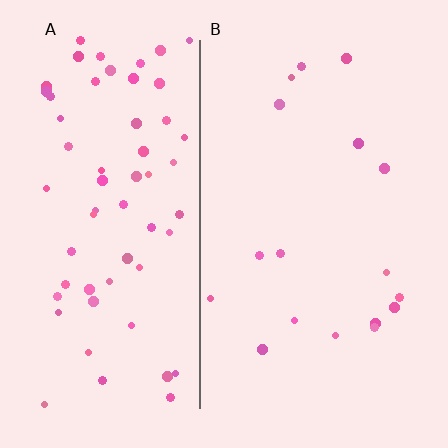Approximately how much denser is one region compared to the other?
Approximately 3.6× — region A over region B.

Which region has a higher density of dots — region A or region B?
A (the left).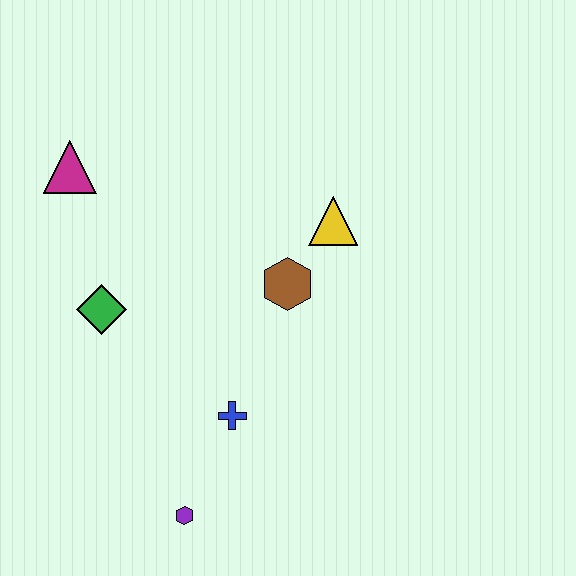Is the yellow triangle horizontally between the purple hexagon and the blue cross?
No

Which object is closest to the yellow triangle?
The brown hexagon is closest to the yellow triangle.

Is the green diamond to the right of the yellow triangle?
No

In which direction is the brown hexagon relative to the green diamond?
The brown hexagon is to the right of the green diamond.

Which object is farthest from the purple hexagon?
The magenta triangle is farthest from the purple hexagon.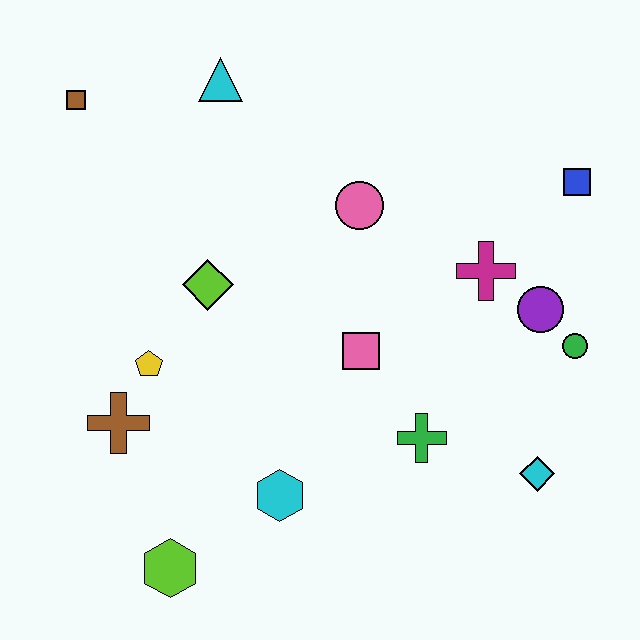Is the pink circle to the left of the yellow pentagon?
No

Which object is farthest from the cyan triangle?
The cyan diamond is farthest from the cyan triangle.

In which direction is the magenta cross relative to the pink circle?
The magenta cross is to the right of the pink circle.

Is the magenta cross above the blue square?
No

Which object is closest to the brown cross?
The yellow pentagon is closest to the brown cross.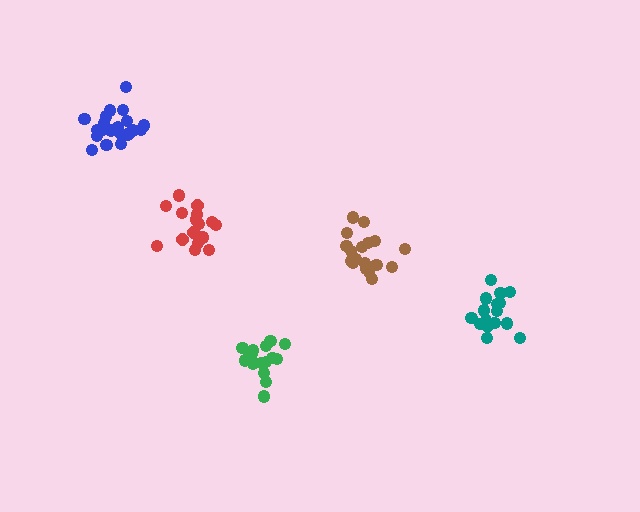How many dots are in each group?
Group 1: 21 dots, Group 2: 17 dots, Group 3: 16 dots, Group 4: 18 dots, Group 5: 18 dots (90 total).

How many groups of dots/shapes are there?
There are 5 groups.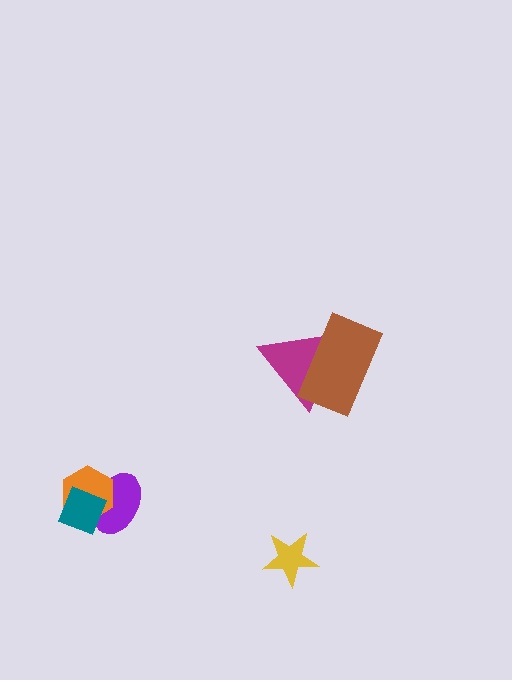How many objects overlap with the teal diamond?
2 objects overlap with the teal diamond.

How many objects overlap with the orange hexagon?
2 objects overlap with the orange hexagon.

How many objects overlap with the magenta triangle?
1 object overlaps with the magenta triangle.